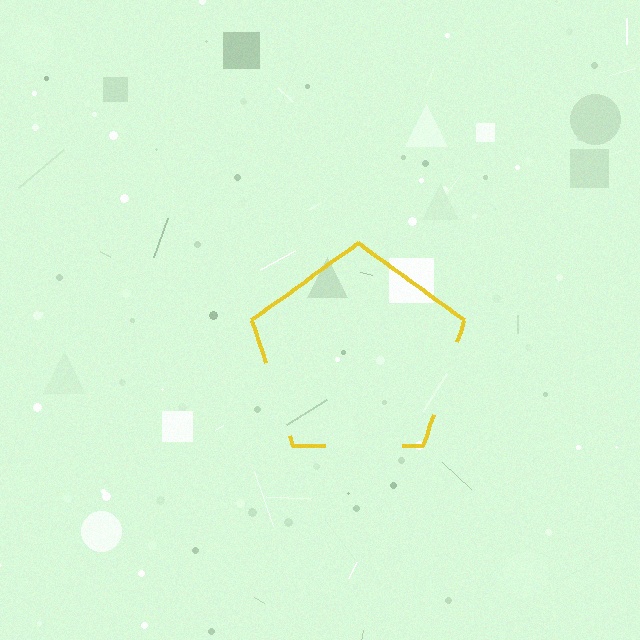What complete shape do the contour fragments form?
The contour fragments form a pentagon.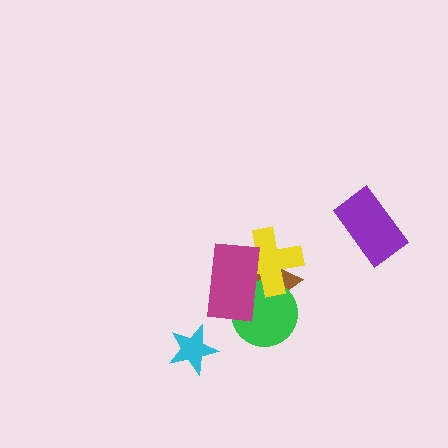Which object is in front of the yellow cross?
The magenta rectangle is in front of the yellow cross.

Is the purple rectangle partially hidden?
No, no other shape covers it.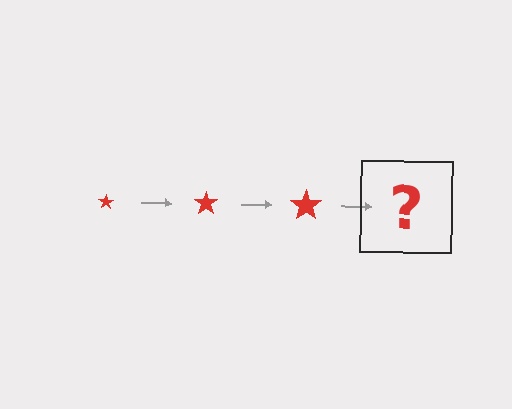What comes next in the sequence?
The next element should be a red star, larger than the previous one.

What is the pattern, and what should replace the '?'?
The pattern is that the star gets progressively larger each step. The '?' should be a red star, larger than the previous one.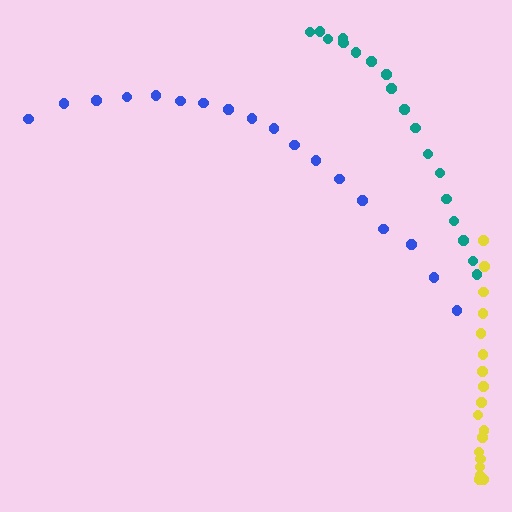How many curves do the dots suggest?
There are 3 distinct paths.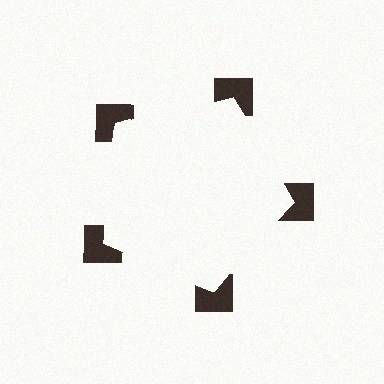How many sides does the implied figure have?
5 sides.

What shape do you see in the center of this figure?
An illusory pentagon — its edges are inferred from the aligned wedge cuts in the notched squares, not physically drawn.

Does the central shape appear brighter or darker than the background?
It typically appears slightly brighter than the background, even though no actual brightness change is drawn.